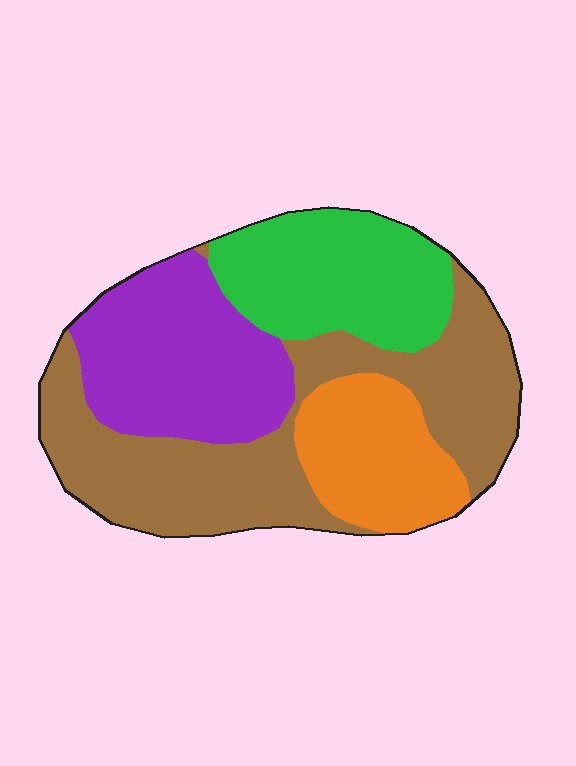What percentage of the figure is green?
Green covers about 20% of the figure.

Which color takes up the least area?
Orange, at roughly 15%.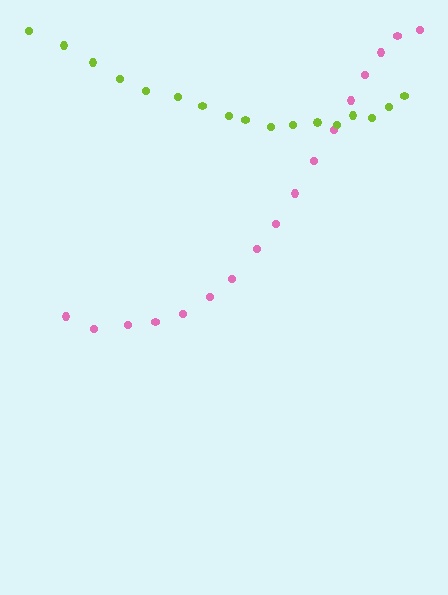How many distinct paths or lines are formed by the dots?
There are 2 distinct paths.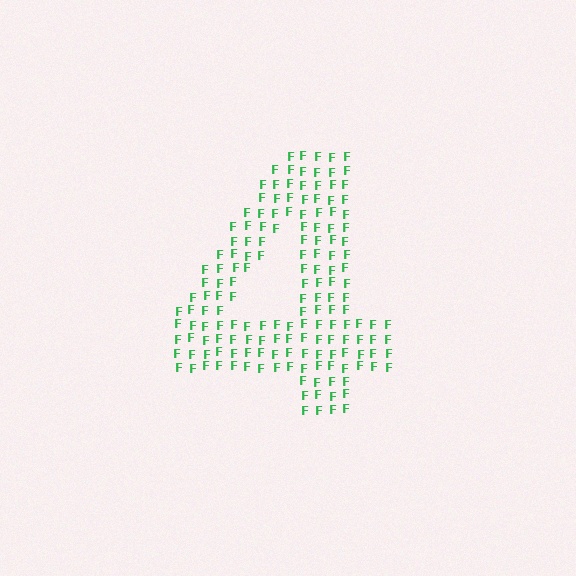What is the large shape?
The large shape is the digit 4.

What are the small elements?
The small elements are letter F's.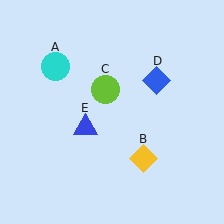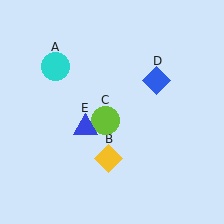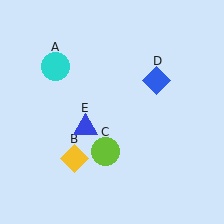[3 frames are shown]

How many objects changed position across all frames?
2 objects changed position: yellow diamond (object B), lime circle (object C).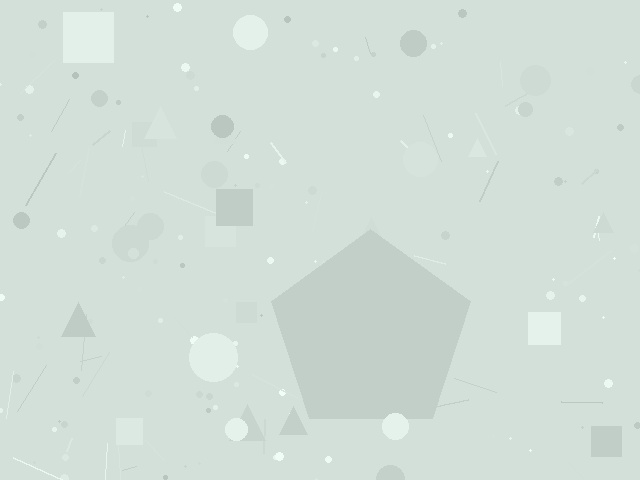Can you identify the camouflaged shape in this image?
The camouflaged shape is a pentagon.